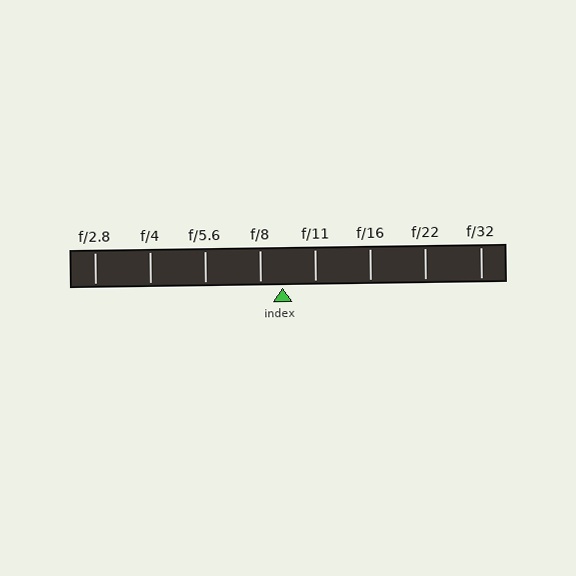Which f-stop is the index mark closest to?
The index mark is closest to f/8.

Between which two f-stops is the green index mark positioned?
The index mark is between f/8 and f/11.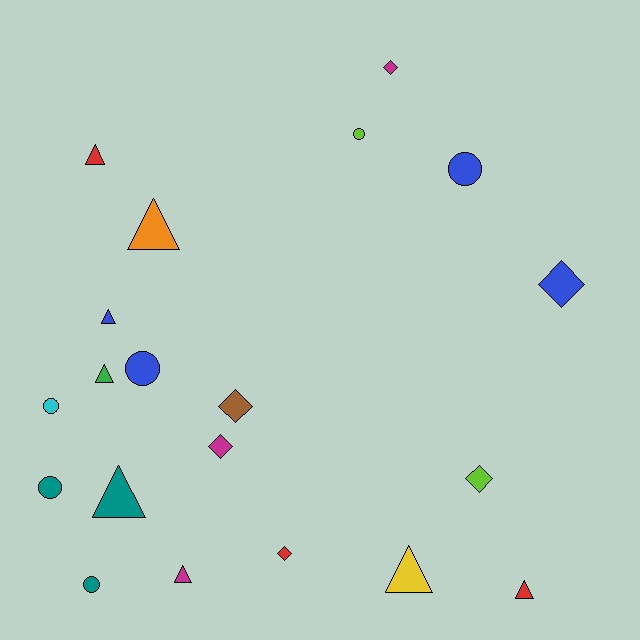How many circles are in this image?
There are 6 circles.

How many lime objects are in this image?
There are 2 lime objects.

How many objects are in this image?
There are 20 objects.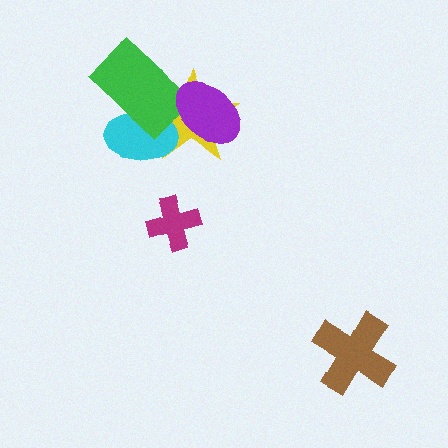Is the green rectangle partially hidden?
Yes, it is partially covered by another shape.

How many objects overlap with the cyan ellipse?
2 objects overlap with the cyan ellipse.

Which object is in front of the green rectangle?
The purple ellipse is in front of the green rectangle.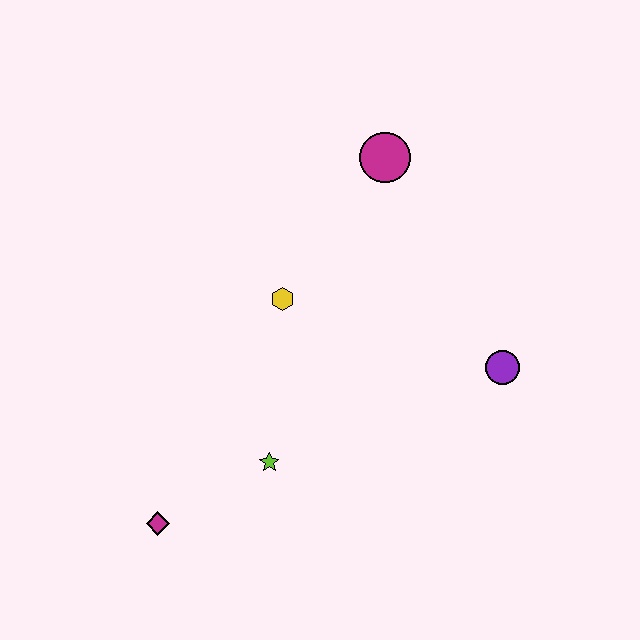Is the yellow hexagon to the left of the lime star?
No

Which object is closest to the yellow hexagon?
The lime star is closest to the yellow hexagon.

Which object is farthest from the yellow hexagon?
The magenta diamond is farthest from the yellow hexagon.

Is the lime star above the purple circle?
No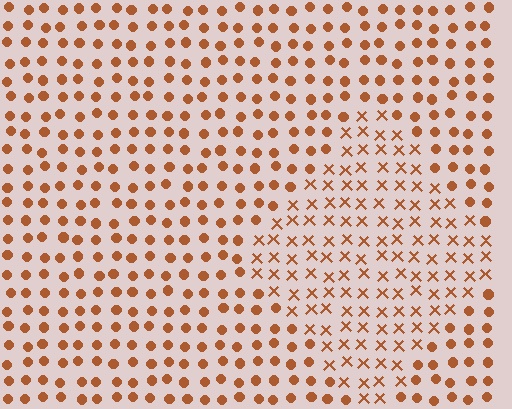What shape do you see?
I see a diamond.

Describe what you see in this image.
The image is filled with small brown elements arranged in a uniform grid. A diamond-shaped region contains X marks, while the surrounding area contains circles. The boundary is defined purely by the change in element shape.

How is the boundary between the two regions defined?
The boundary is defined by a change in element shape: X marks inside vs. circles outside. All elements share the same color and spacing.